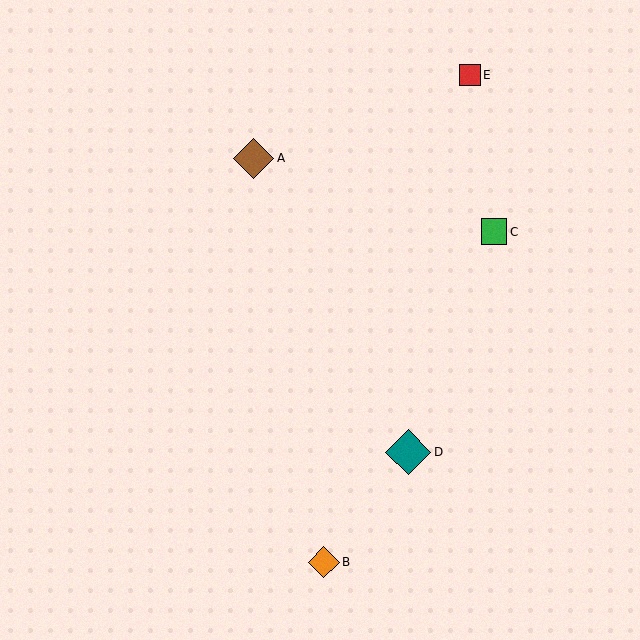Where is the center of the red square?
The center of the red square is at (470, 75).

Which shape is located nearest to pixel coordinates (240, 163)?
The brown diamond (labeled A) at (254, 158) is nearest to that location.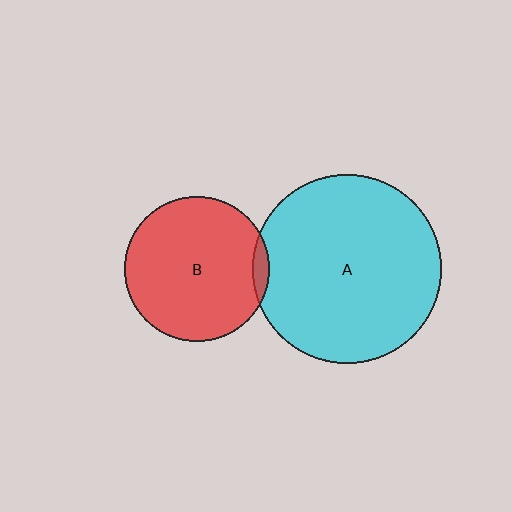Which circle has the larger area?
Circle A (cyan).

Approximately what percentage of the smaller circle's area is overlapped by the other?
Approximately 5%.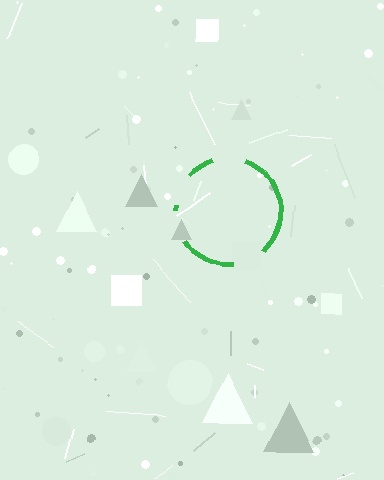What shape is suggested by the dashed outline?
The dashed outline suggests a circle.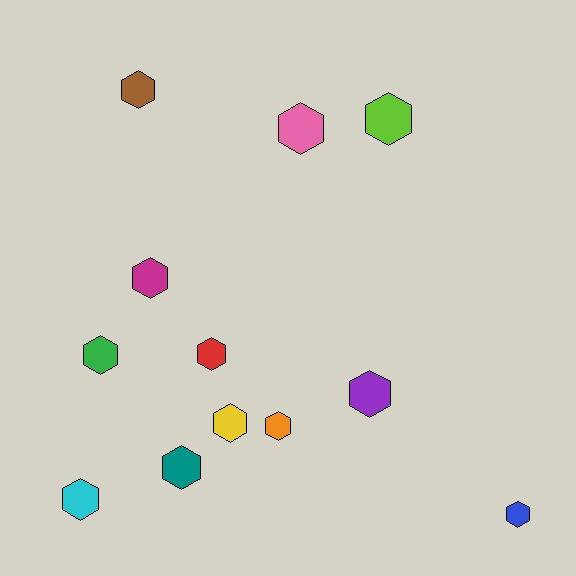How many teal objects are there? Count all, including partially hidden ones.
There is 1 teal object.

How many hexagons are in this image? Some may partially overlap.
There are 12 hexagons.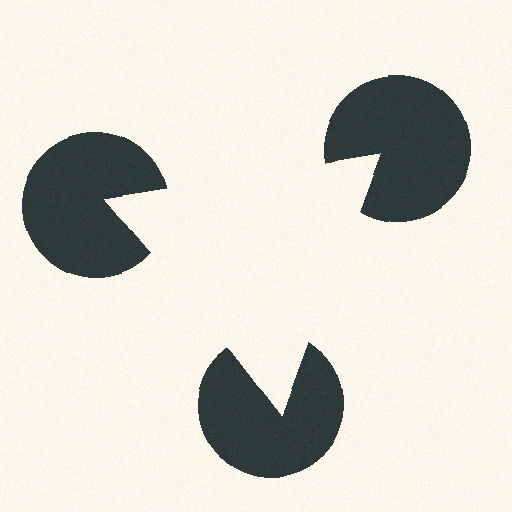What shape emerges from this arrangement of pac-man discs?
An illusory triangle — its edges are inferred from the aligned wedge cuts in the pac-man discs, not physically drawn.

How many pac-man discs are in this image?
There are 3 — one at each vertex of the illusory triangle.